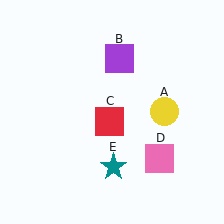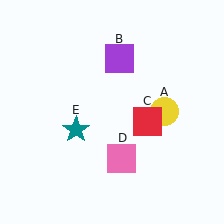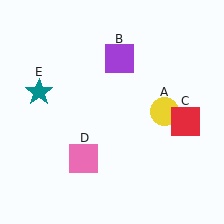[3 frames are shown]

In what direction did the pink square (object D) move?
The pink square (object D) moved left.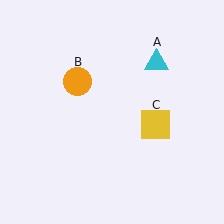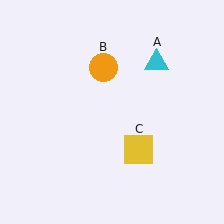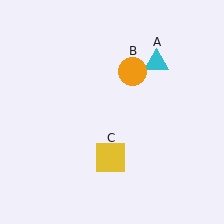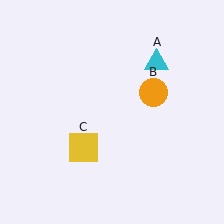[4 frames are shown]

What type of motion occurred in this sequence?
The orange circle (object B), yellow square (object C) rotated clockwise around the center of the scene.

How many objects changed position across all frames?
2 objects changed position: orange circle (object B), yellow square (object C).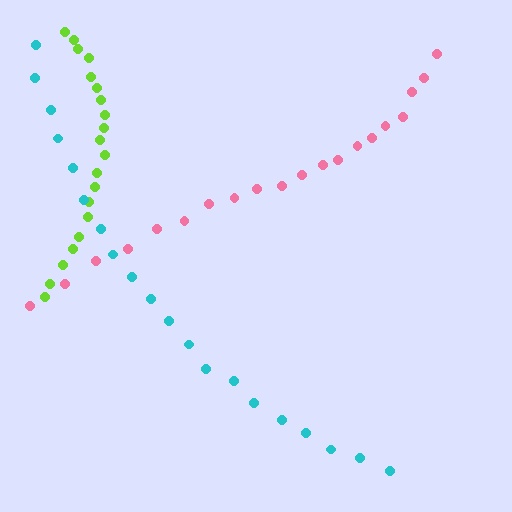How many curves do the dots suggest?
There are 3 distinct paths.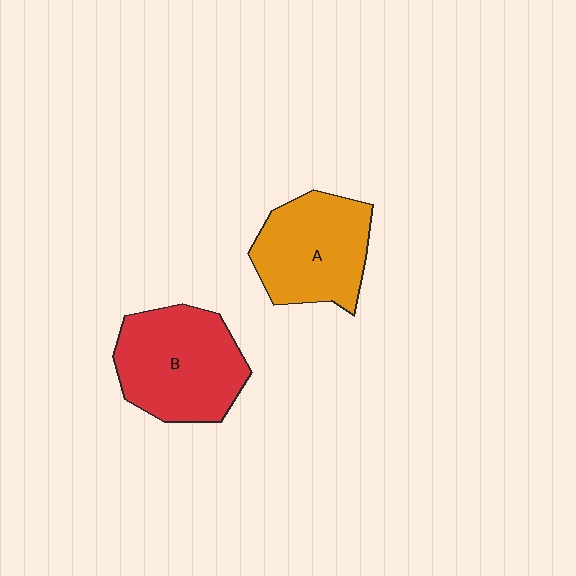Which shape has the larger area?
Shape B (red).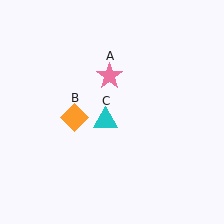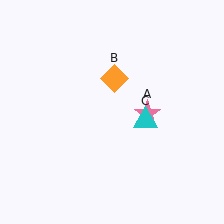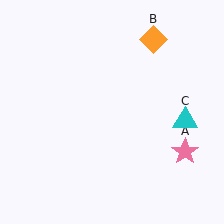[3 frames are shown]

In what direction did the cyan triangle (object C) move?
The cyan triangle (object C) moved right.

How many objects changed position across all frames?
3 objects changed position: pink star (object A), orange diamond (object B), cyan triangle (object C).